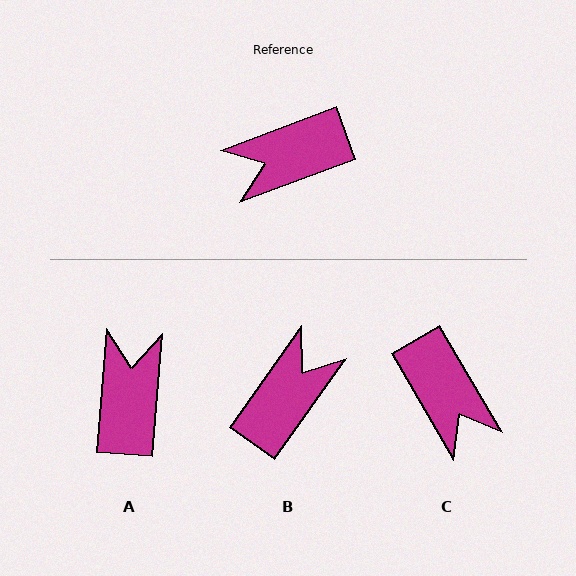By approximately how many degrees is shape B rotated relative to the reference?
Approximately 146 degrees clockwise.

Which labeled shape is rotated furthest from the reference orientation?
B, about 146 degrees away.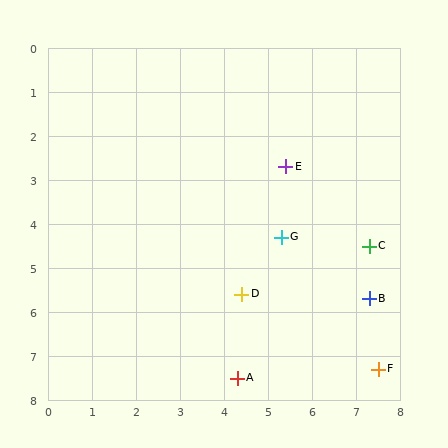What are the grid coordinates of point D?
Point D is at approximately (4.4, 5.6).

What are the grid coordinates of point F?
Point F is at approximately (7.5, 7.3).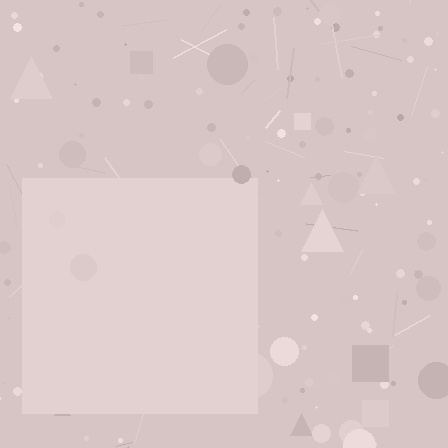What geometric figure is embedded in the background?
A square is embedded in the background.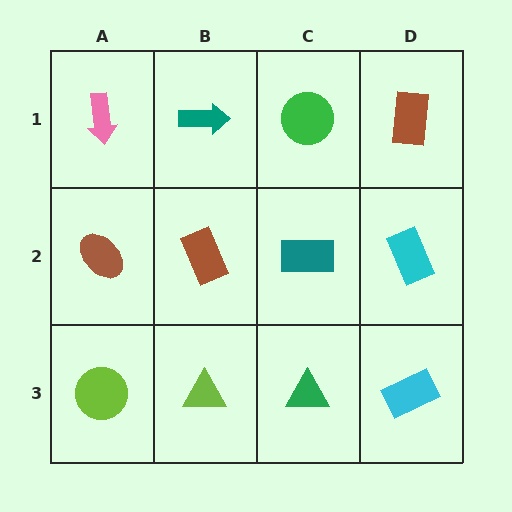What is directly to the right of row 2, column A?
A brown rectangle.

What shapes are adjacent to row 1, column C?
A teal rectangle (row 2, column C), a teal arrow (row 1, column B), a brown rectangle (row 1, column D).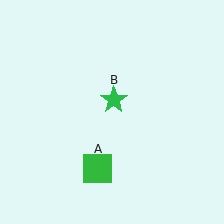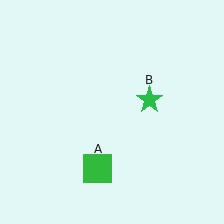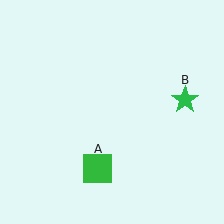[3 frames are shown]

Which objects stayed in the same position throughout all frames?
Green square (object A) remained stationary.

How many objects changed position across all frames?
1 object changed position: green star (object B).